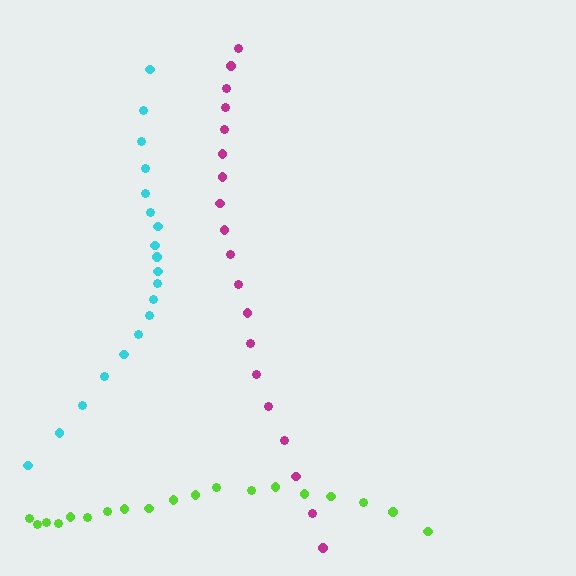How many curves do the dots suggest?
There are 3 distinct paths.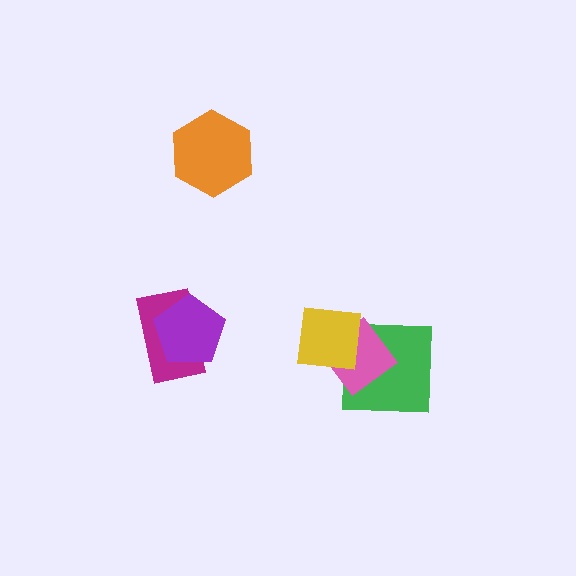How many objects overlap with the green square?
2 objects overlap with the green square.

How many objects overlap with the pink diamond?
2 objects overlap with the pink diamond.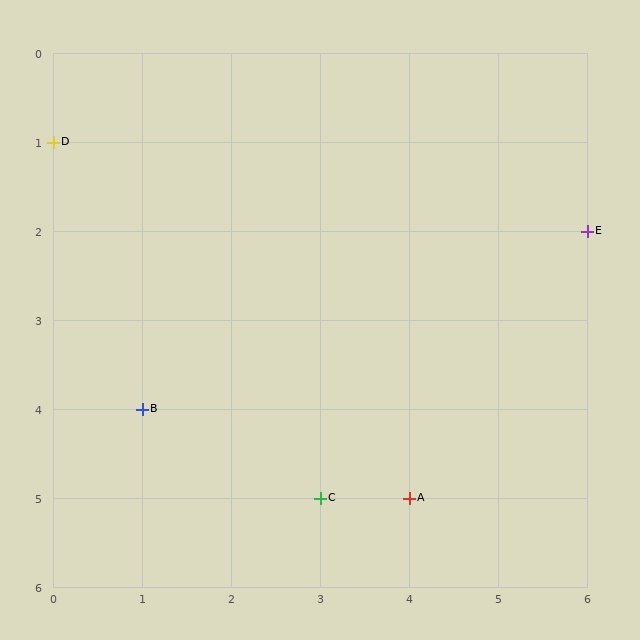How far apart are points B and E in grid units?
Points B and E are 5 columns and 2 rows apart (about 5.4 grid units diagonally).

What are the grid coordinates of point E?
Point E is at grid coordinates (6, 2).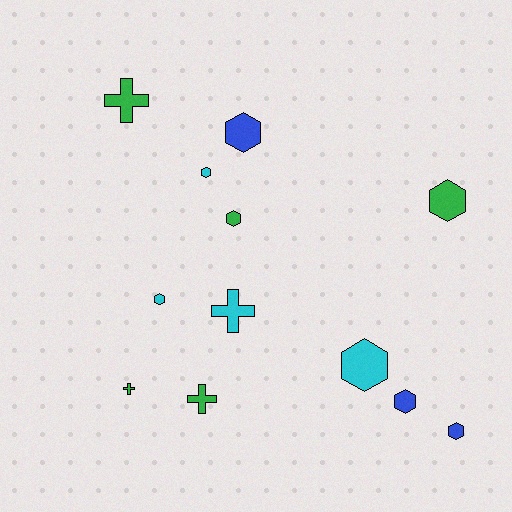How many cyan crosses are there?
There is 1 cyan cross.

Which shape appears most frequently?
Hexagon, with 8 objects.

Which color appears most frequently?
Green, with 5 objects.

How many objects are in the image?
There are 12 objects.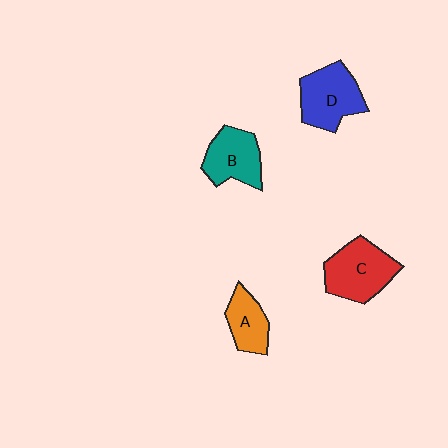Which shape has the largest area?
Shape C (red).